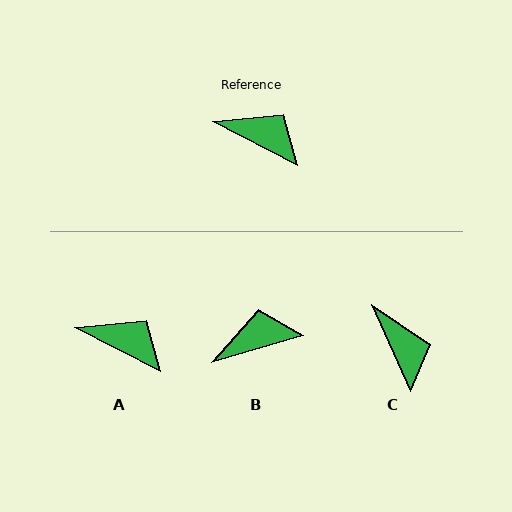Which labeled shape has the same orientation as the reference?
A.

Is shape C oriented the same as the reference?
No, it is off by about 39 degrees.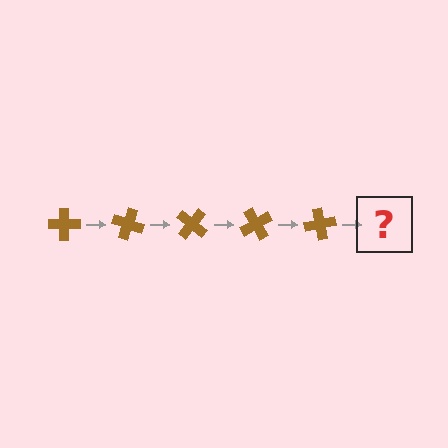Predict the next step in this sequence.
The next step is a brown cross rotated 100 degrees.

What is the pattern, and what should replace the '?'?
The pattern is that the cross rotates 20 degrees each step. The '?' should be a brown cross rotated 100 degrees.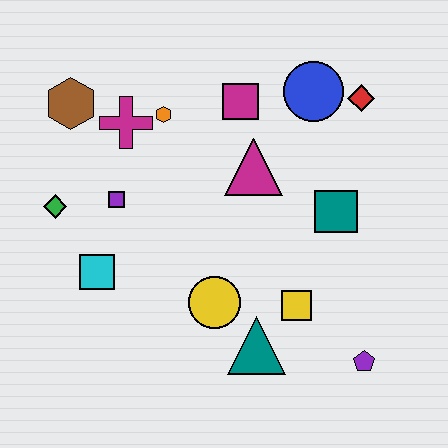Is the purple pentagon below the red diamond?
Yes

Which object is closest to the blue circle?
The red diamond is closest to the blue circle.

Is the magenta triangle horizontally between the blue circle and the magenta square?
Yes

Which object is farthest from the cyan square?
The red diamond is farthest from the cyan square.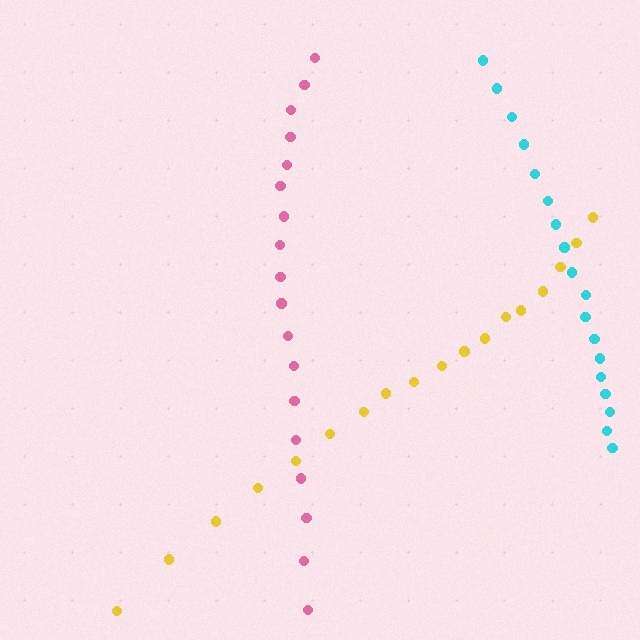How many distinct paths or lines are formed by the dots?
There are 3 distinct paths.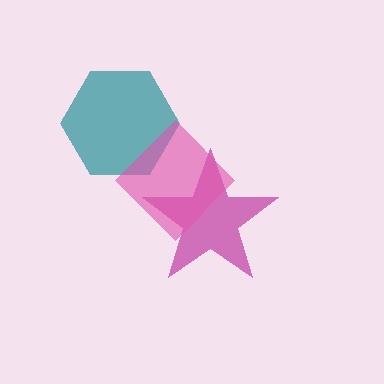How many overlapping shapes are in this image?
There are 3 overlapping shapes in the image.